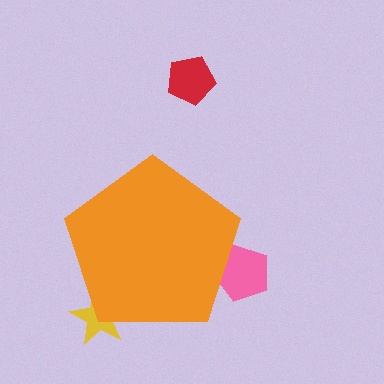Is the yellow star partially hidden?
Yes, the yellow star is partially hidden behind the orange pentagon.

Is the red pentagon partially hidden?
No, the red pentagon is fully visible.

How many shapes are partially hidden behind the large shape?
2 shapes are partially hidden.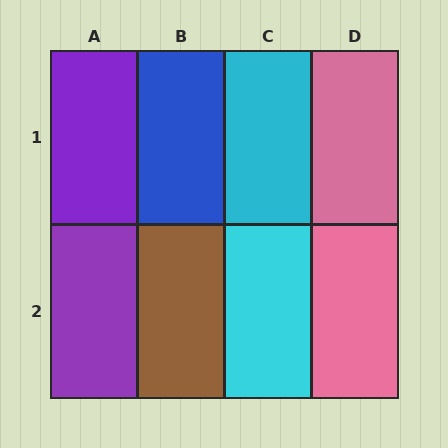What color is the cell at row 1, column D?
Pink.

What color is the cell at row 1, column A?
Purple.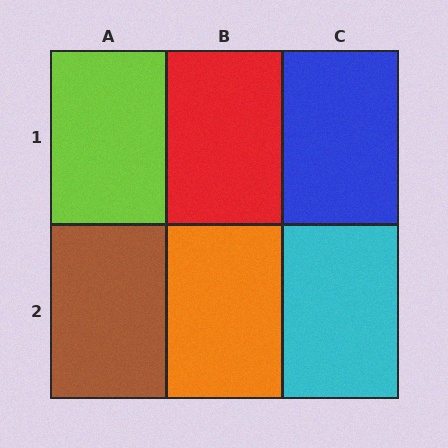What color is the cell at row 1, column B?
Red.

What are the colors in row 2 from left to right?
Brown, orange, cyan.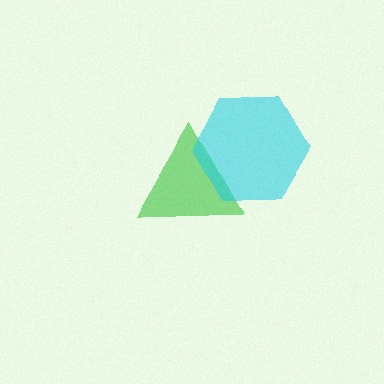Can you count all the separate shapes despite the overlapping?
Yes, there are 2 separate shapes.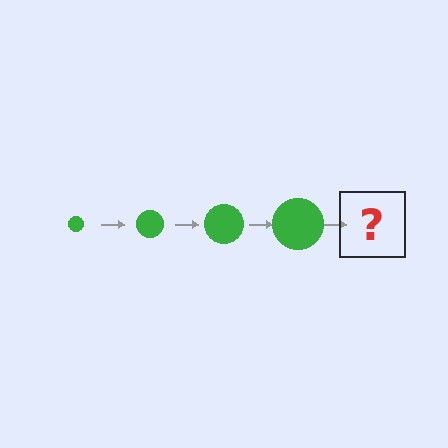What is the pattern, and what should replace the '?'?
The pattern is that the circle gets progressively larger each step. The '?' should be a green circle, larger than the previous one.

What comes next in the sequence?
The next element should be a green circle, larger than the previous one.